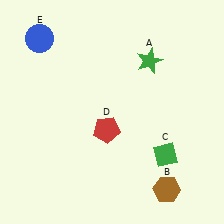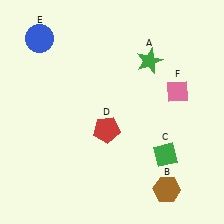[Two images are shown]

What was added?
A pink diamond (F) was added in Image 2.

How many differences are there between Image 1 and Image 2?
There is 1 difference between the two images.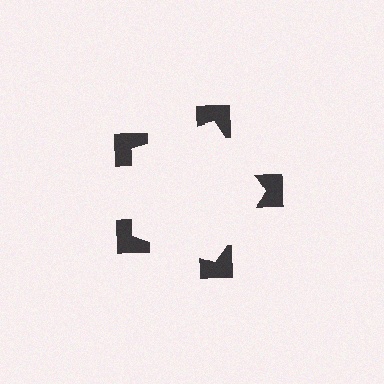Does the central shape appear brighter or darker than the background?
It typically appears slightly brighter than the background, even though no actual brightness change is drawn.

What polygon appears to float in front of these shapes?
An illusory pentagon — its edges are inferred from the aligned wedge cuts in the notched squares, not physically drawn.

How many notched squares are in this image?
There are 5 — one at each vertex of the illusory pentagon.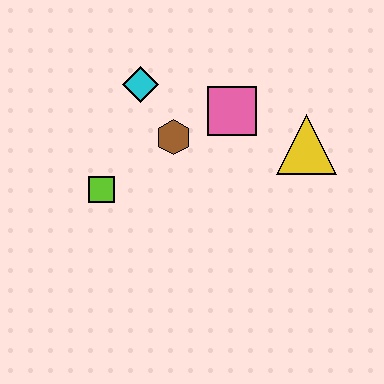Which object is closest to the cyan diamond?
The brown hexagon is closest to the cyan diamond.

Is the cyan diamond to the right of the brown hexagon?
No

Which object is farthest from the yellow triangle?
The lime square is farthest from the yellow triangle.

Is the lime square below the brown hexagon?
Yes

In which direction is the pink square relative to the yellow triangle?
The pink square is to the left of the yellow triangle.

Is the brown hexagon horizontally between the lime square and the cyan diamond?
No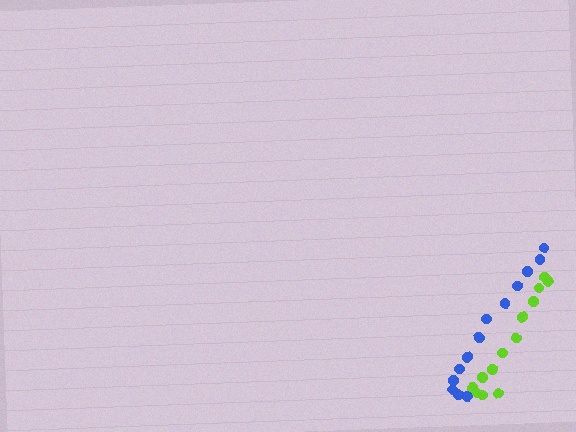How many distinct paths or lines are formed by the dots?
There are 2 distinct paths.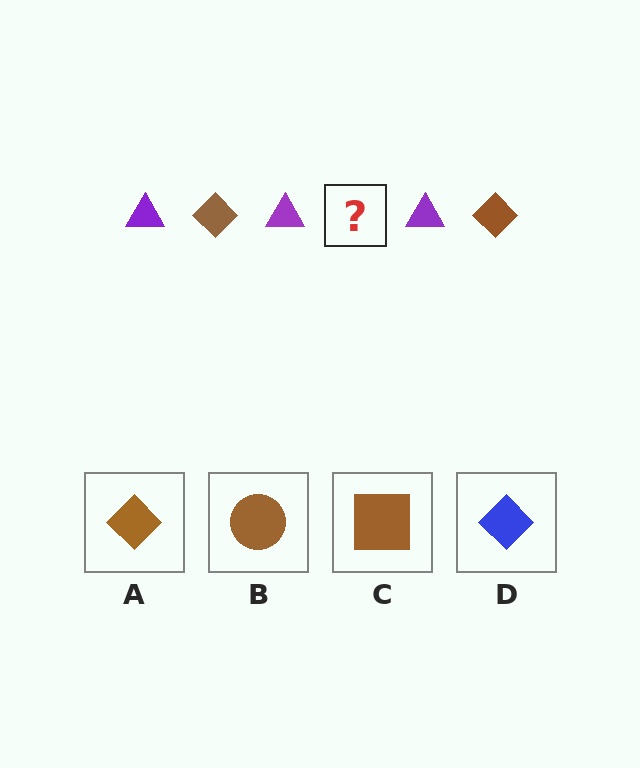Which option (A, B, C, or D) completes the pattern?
A.